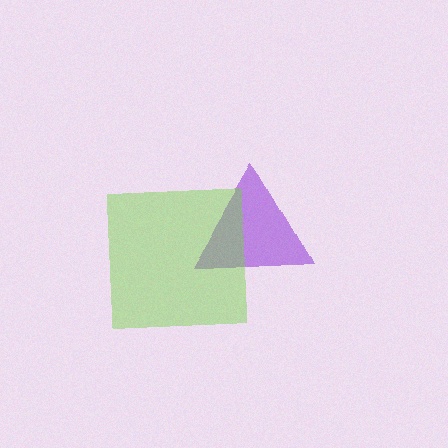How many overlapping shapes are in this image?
There are 2 overlapping shapes in the image.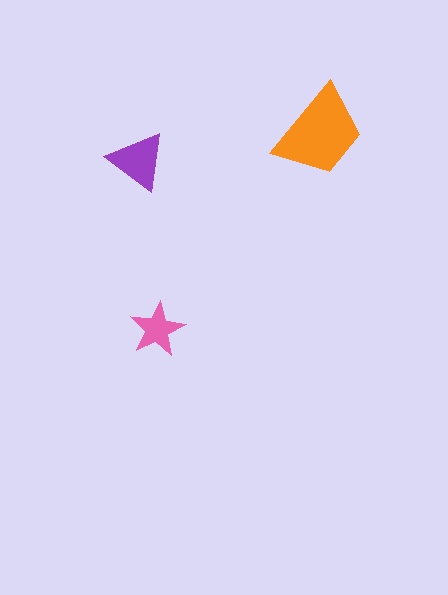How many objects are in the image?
There are 3 objects in the image.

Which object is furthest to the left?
The purple triangle is leftmost.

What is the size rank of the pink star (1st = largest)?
3rd.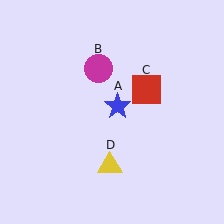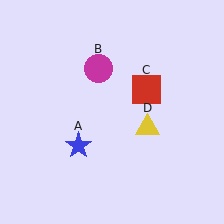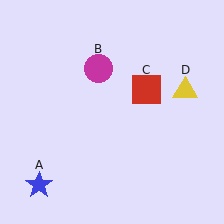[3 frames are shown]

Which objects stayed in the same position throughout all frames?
Magenta circle (object B) and red square (object C) remained stationary.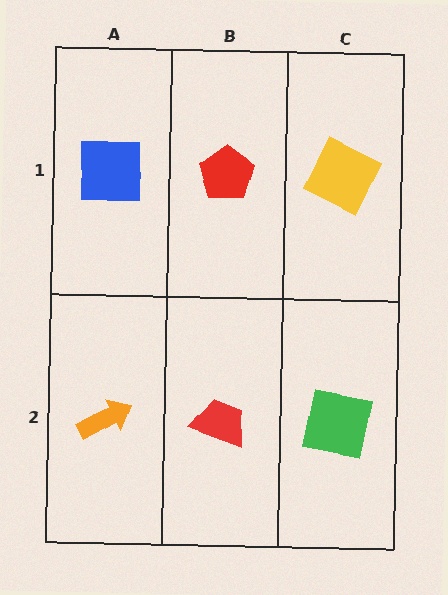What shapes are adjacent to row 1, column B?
A red trapezoid (row 2, column B), a blue square (row 1, column A), a yellow square (row 1, column C).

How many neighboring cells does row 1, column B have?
3.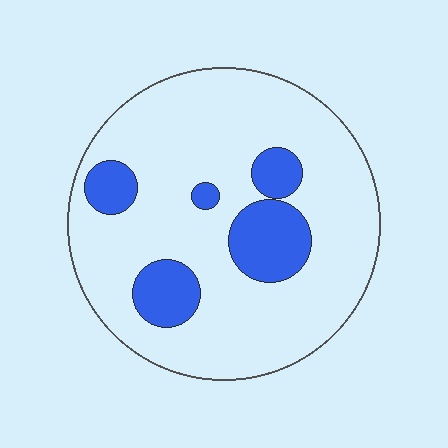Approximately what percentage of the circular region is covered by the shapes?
Approximately 20%.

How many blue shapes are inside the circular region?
5.